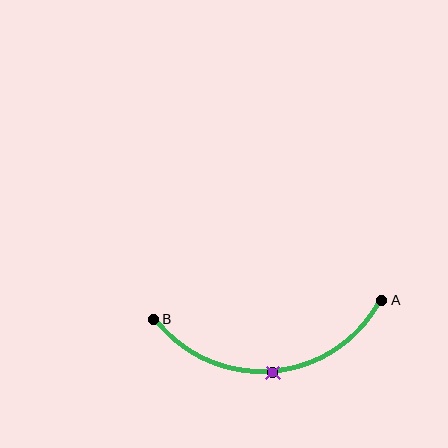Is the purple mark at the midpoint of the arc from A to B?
Yes. The purple mark lies on the arc at equal arc-length from both A and B — it is the arc midpoint.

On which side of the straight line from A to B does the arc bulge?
The arc bulges below the straight line connecting A and B.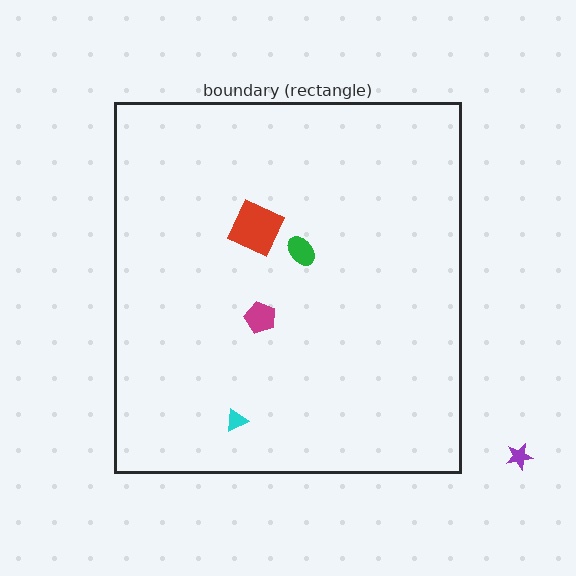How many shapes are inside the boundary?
4 inside, 1 outside.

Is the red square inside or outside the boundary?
Inside.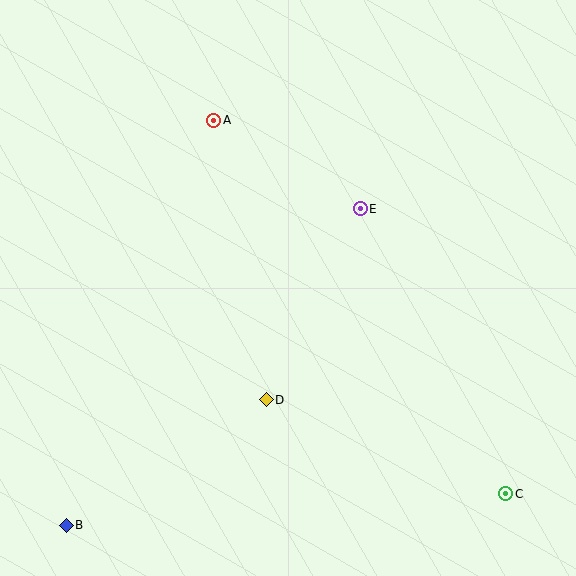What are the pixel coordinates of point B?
Point B is at (66, 525).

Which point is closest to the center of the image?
Point E at (360, 209) is closest to the center.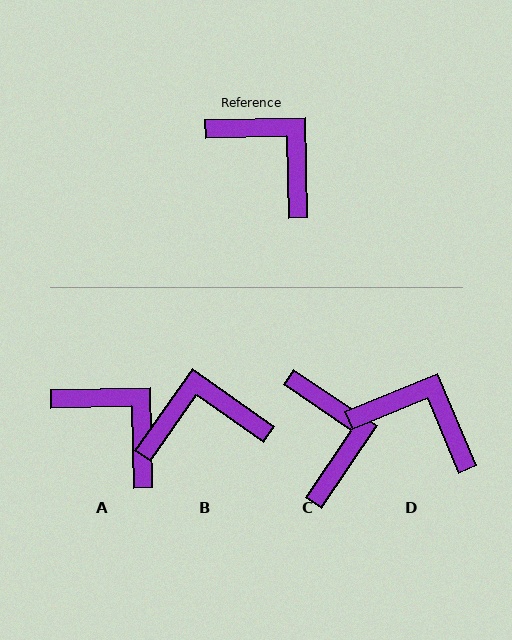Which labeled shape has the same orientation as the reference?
A.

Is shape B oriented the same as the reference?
No, it is off by about 54 degrees.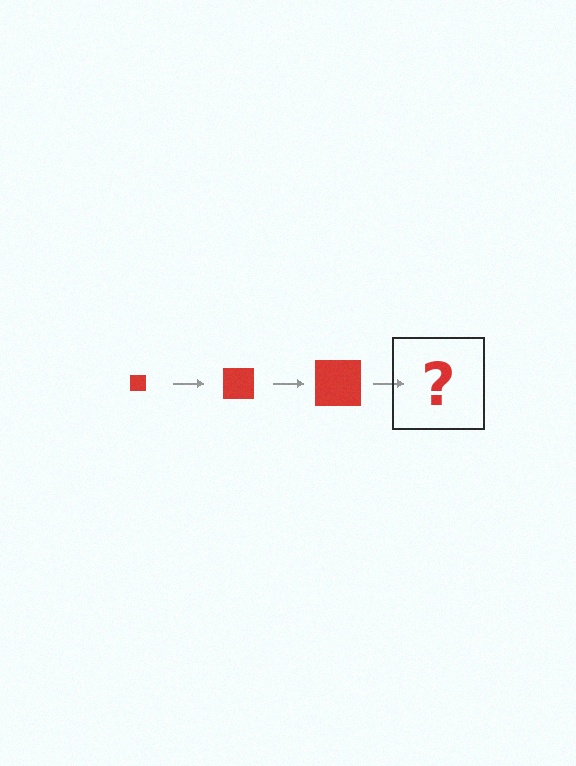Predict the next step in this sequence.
The next step is a red square, larger than the previous one.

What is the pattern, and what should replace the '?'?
The pattern is that the square gets progressively larger each step. The '?' should be a red square, larger than the previous one.